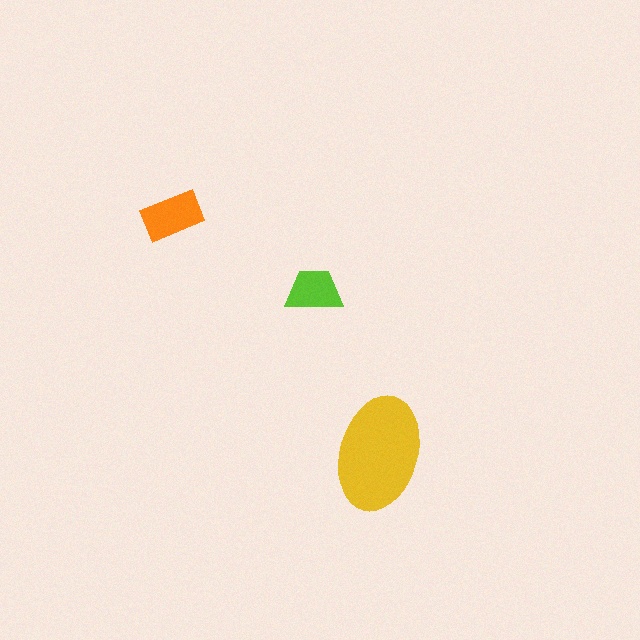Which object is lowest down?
The yellow ellipse is bottommost.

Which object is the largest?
The yellow ellipse.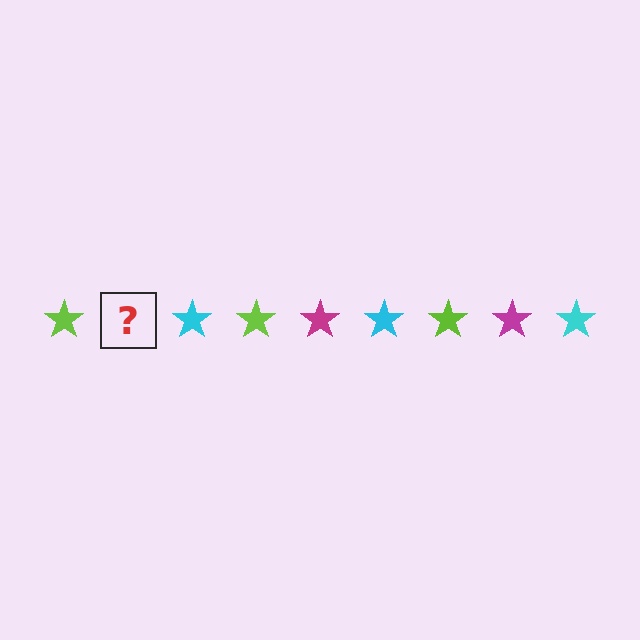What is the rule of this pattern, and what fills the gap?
The rule is that the pattern cycles through lime, magenta, cyan stars. The gap should be filled with a magenta star.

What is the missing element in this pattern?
The missing element is a magenta star.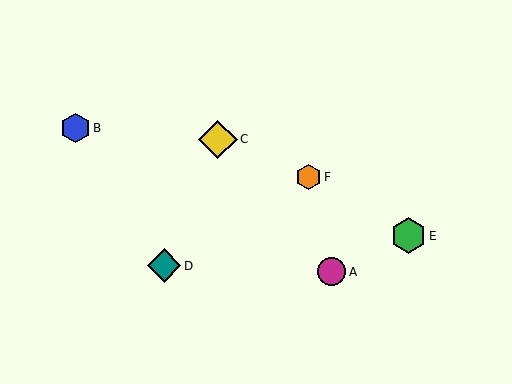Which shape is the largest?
The yellow diamond (labeled C) is the largest.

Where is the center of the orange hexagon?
The center of the orange hexagon is at (308, 177).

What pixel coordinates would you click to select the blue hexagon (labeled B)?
Click at (75, 128) to select the blue hexagon B.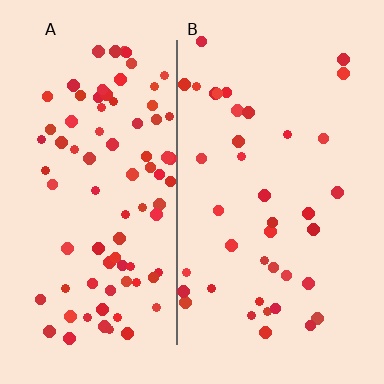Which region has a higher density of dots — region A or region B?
A (the left).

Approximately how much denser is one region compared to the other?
Approximately 2.2× — region A over region B.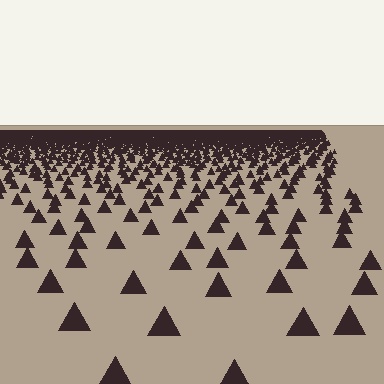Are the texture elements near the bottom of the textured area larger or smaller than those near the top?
Larger. Near the bottom, elements are closer to the viewer and appear at a bigger on-screen size.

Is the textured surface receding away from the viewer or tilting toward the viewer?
The surface is receding away from the viewer. Texture elements get smaller and denser toward the top.